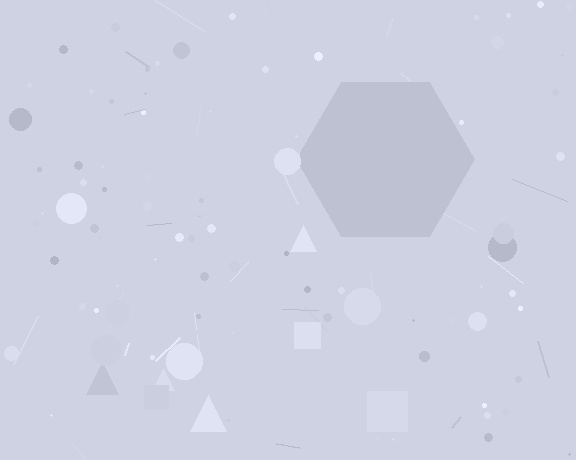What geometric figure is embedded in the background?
A hexagon is embedded in the background.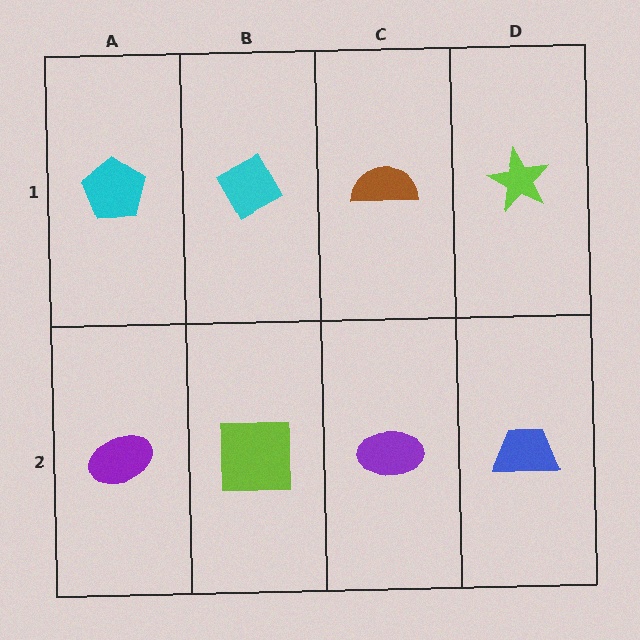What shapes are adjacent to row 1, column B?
A lime square (row 2, column B), a cyan pentagon (row 1, column A), a brown semicircle (row 1, column C).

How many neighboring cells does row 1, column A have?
2.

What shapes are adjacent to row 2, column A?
A cyan pentagon (row 1, column A), a lime square (row 2, column B).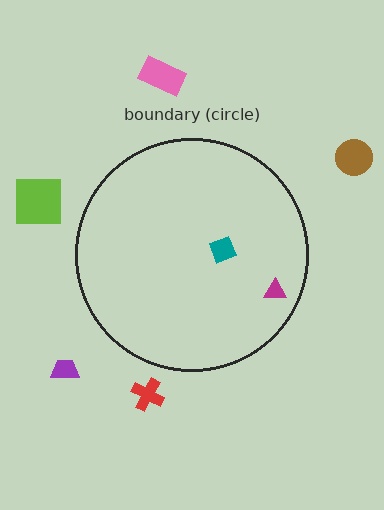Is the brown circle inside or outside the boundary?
Outside.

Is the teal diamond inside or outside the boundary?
Inside.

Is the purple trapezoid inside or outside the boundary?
Outside.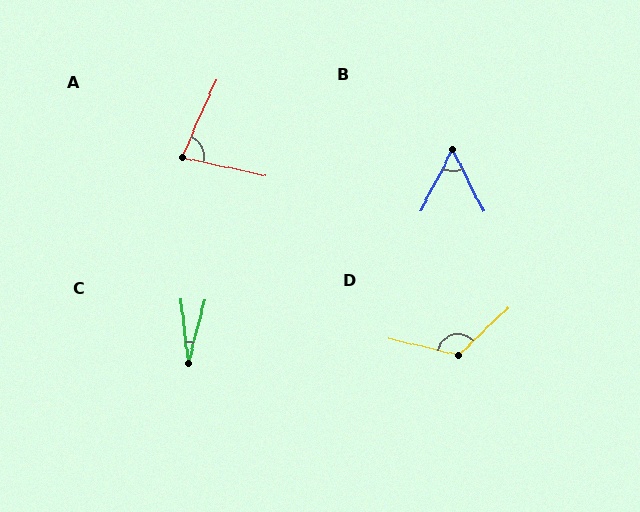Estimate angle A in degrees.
Approximately 78 degrees.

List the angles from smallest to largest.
C (21°), B (54°), A (78°), D (122°).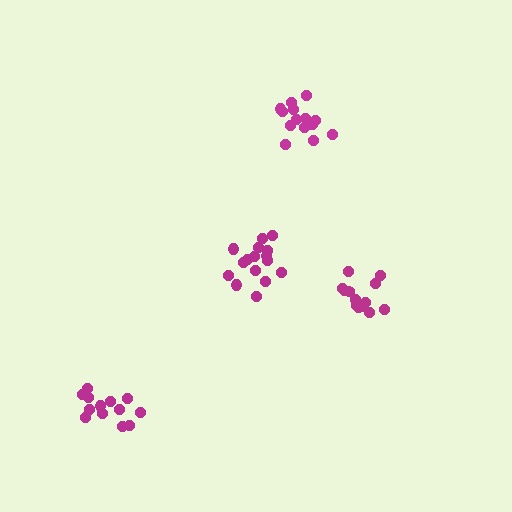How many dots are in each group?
Group 1: 13 dots, Group 2: 16 dots, Group 3: 14 dots, Group 4: 14 dots (57 total).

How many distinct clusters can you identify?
There are 4 distinct clusters.